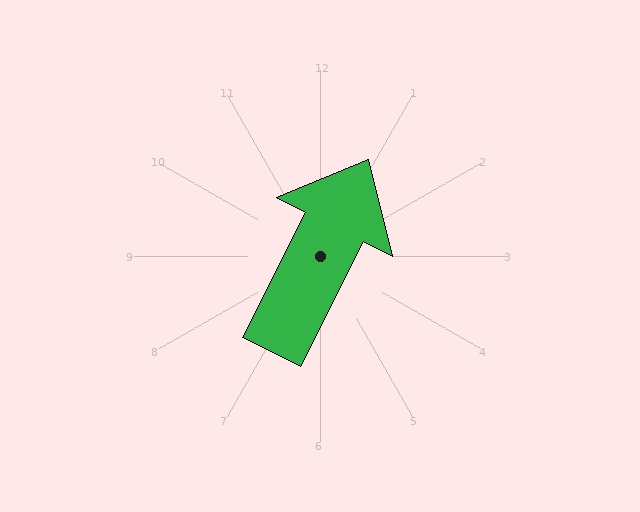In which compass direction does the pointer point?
Northeast.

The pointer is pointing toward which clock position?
Roughly 1 o'clock.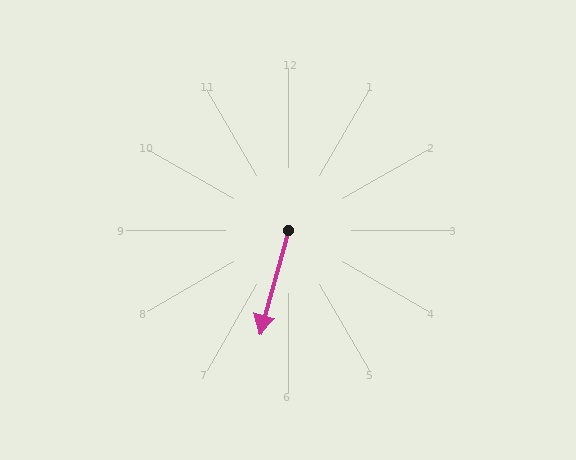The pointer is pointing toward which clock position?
Roughly 7 o'clock.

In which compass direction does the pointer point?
South.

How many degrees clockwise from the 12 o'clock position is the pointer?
Approximately 195 degrees.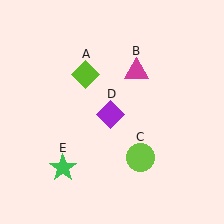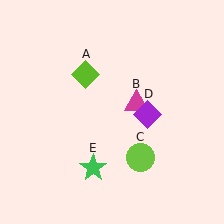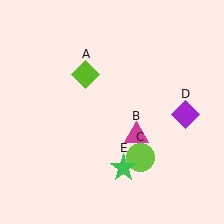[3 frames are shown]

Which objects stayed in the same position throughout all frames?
Lime diamond (object A) and lime circle (object C) remained stationary.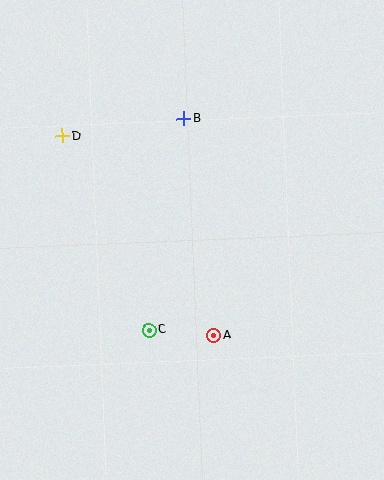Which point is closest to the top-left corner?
Point D is closest to the top-left corner.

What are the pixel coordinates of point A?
Point A is at (214, 336).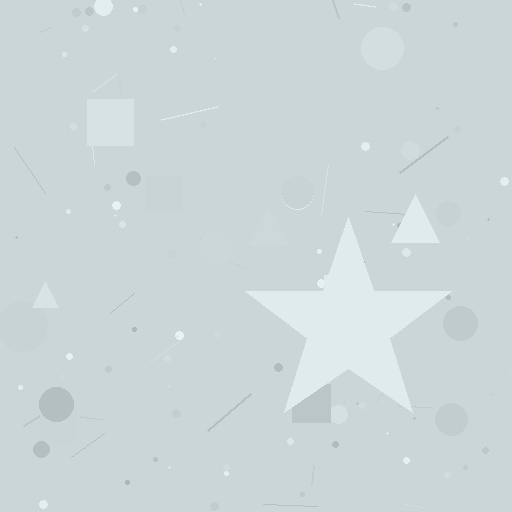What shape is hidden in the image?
A star is hidden in the image.